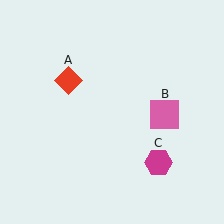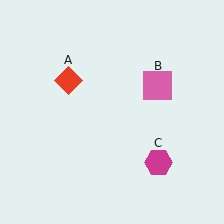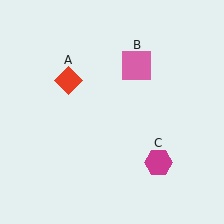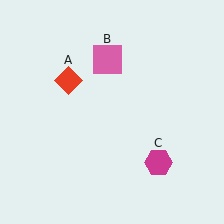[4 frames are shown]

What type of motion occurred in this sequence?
The pink square (object B) rotated counterclockwise around the center of the scene.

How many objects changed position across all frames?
1 object changed position: pink square (object B).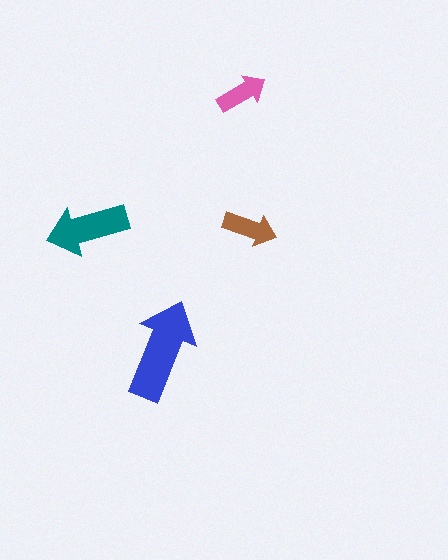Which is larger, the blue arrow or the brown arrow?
The blue one.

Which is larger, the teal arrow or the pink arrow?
The teal one.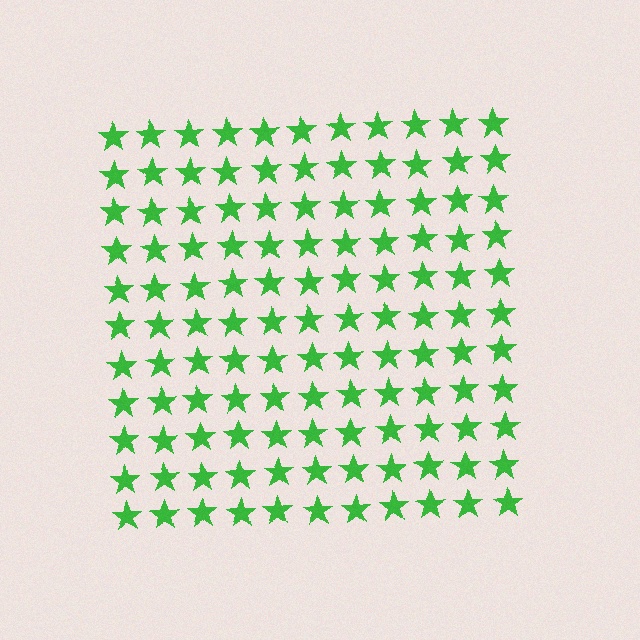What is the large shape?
The large shape is a square.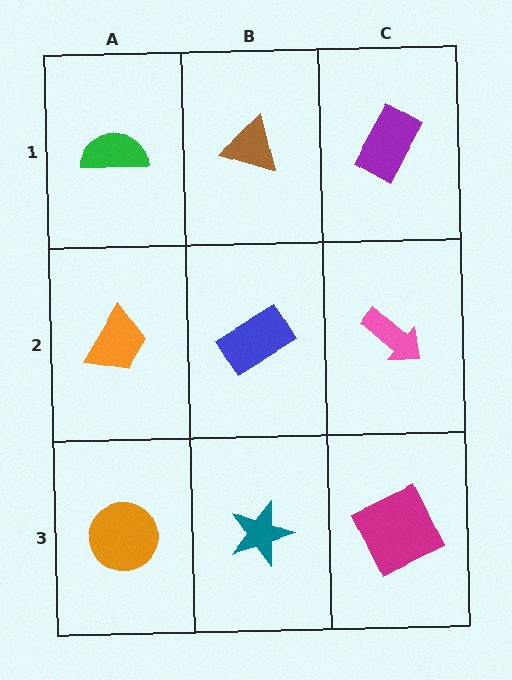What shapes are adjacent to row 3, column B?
A blue rectangle (row 2, column B), an orange circle (row 3, column A), a magenta square (row 3, column C).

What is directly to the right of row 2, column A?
A blue rectangle.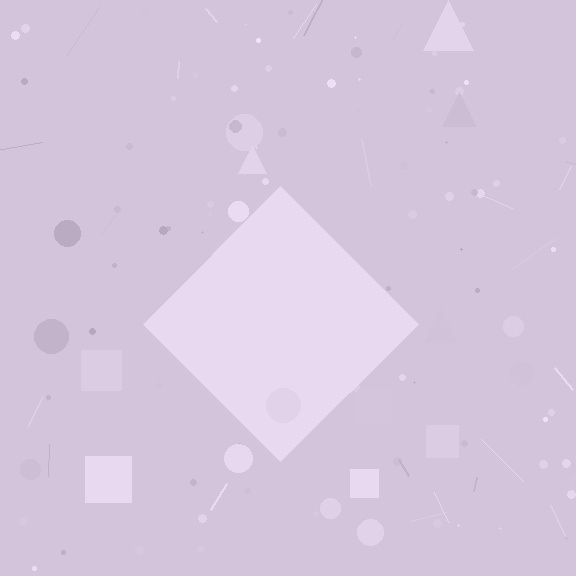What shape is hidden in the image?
A diamond is hidden in the image.